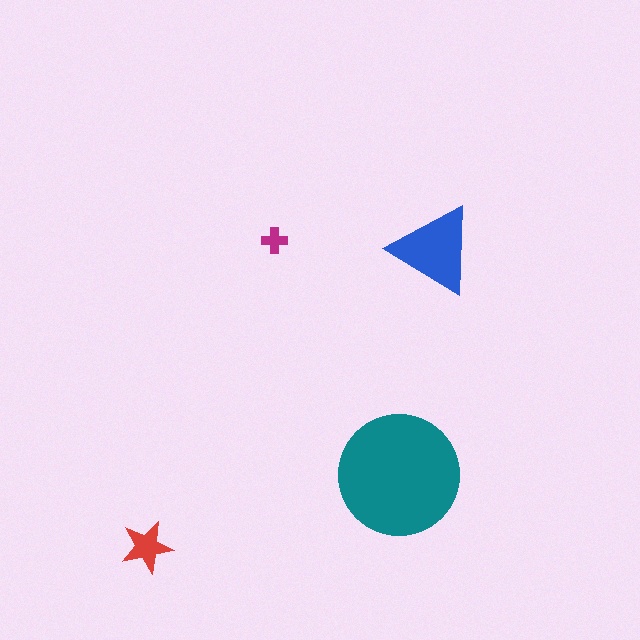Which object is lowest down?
The red star is bottommost.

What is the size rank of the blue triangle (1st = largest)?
2nd.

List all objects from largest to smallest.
The teal circle, the blue triangle, the red star, the magenta cross.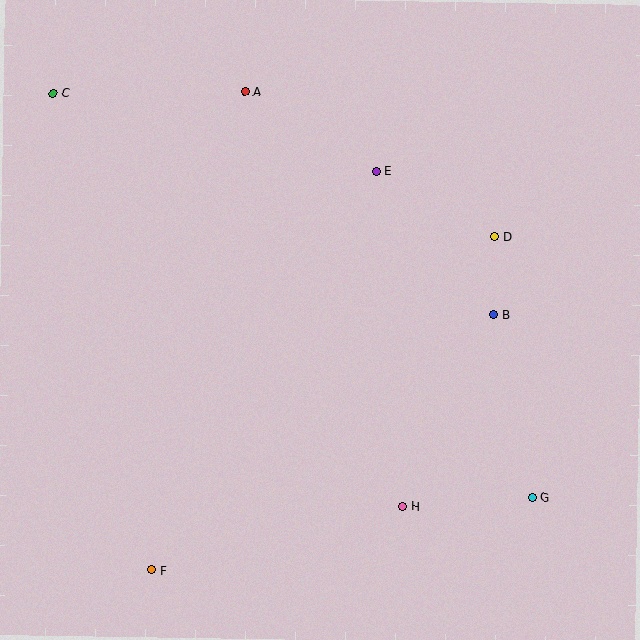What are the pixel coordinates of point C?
Point C is at (53, 93).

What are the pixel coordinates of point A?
Point A is at (245, 92).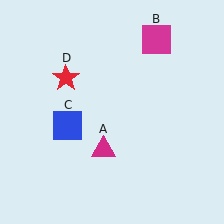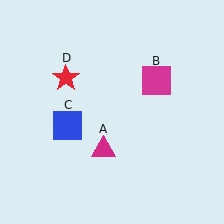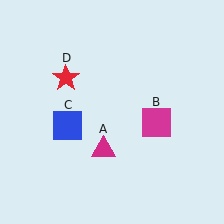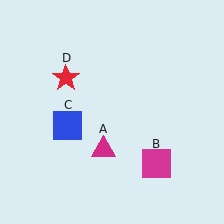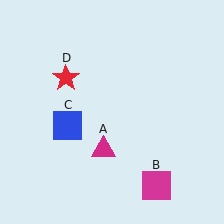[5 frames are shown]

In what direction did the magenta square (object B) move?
The magenta square (object B) moved down.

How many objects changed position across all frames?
1 object changed position: magenta square (object B).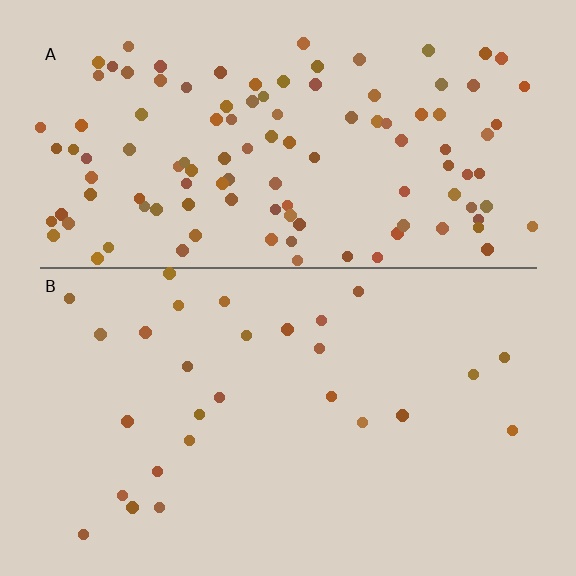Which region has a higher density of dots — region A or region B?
A (the top).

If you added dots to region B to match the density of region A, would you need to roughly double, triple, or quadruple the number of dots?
Approximately quadruple.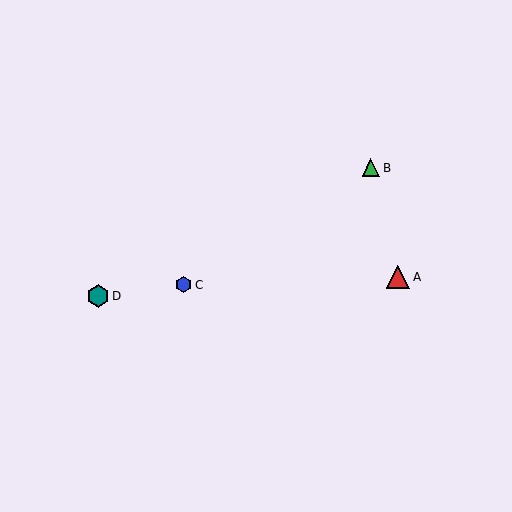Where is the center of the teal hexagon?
The center of the teal hexagon is at (98, 296).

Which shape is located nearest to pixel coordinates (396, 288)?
The red triangle (labeled A) at (398, 277) is nearest to that location.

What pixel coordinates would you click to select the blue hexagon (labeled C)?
Click at (183, 285) to select the blue hexagon C.